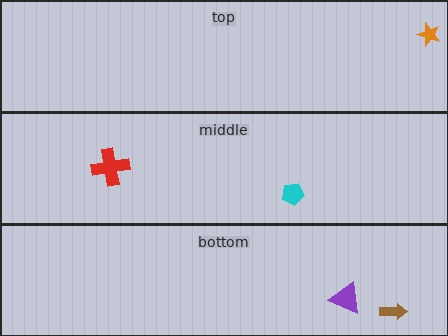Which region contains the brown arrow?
The bottom region.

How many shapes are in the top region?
1.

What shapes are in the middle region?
The cyan pentagon, the red cross.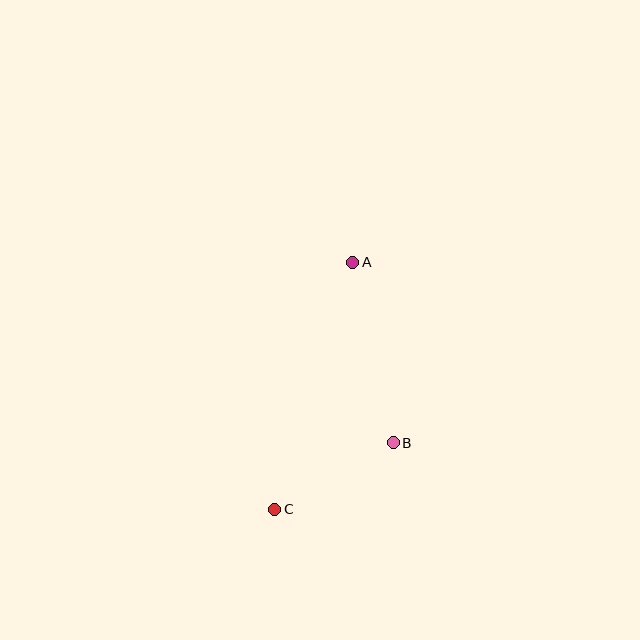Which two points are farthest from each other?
Points A and C are farthest from each other.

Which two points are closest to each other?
Points B and C are closest to each other.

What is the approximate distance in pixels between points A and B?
The distance between A and B is approximately 185 pixels.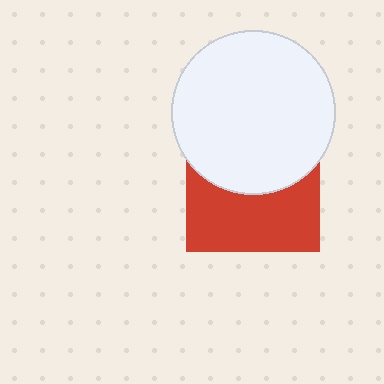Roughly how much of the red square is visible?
About half of it is visible (roughly 50%).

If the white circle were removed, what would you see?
You would see the complete red square.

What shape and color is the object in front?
The object in front is a white circle.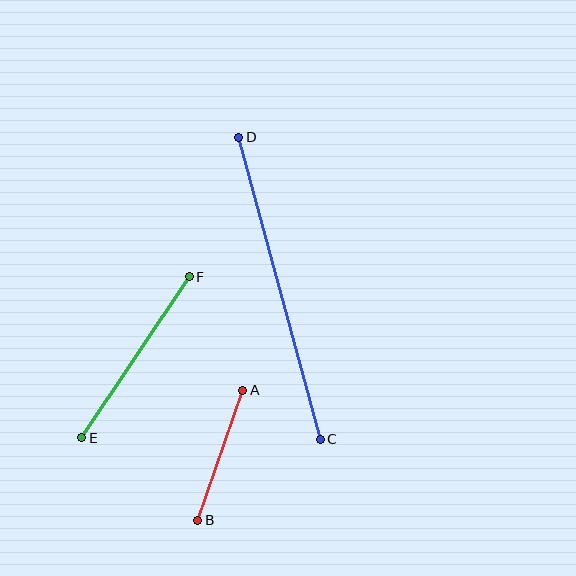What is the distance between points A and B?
The distance is approximately 138 pixels.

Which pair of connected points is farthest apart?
Points C and D are farthest apart.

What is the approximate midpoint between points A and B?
The midpoint is at approximately (220, 455) pixels.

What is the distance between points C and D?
The distance is approximately 313 pixels.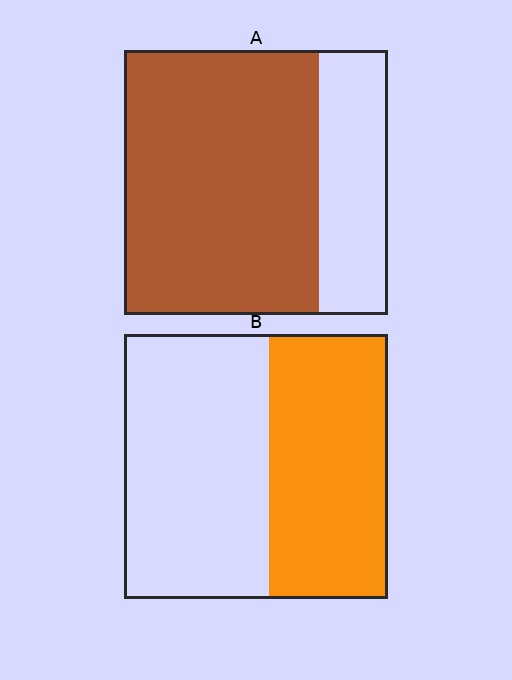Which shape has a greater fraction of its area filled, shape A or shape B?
Shape A.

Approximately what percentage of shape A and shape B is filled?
A is approximately 75% and B is approximately 45%.